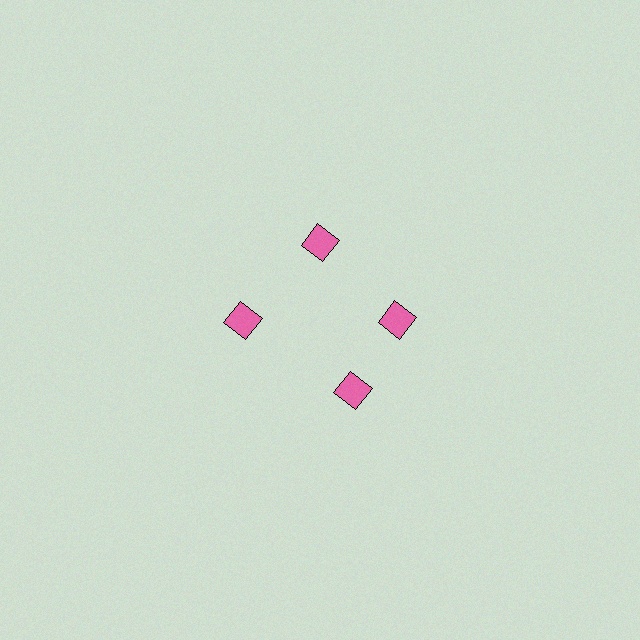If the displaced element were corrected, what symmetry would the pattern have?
It would have 4-fold rotational symmetry — the pattern would map onto itself every 90 degrees.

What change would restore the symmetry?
The symmetry would be restored by rotating it back into even spacing with its neighbors so that all 4 diamonds sit at equal angles and equal distance from the center.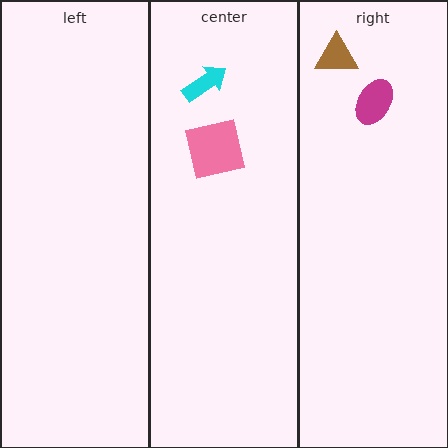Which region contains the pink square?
The center region.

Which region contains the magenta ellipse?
The right region.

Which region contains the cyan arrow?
The center region.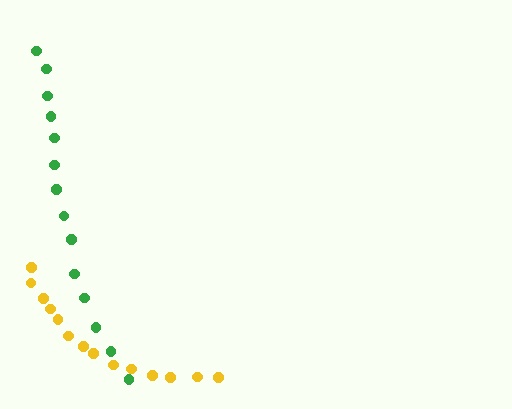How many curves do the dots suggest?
There are 2 distinct paths.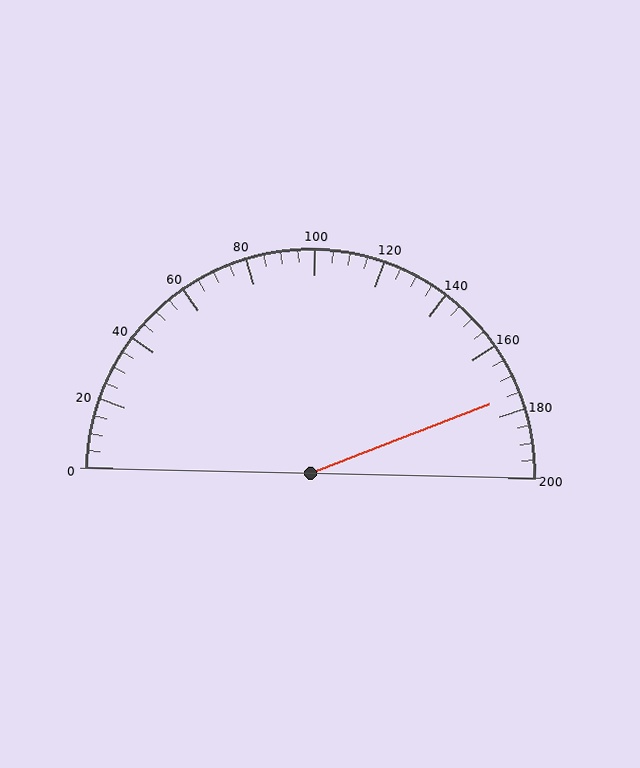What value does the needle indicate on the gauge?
The needle indicates approximately 175.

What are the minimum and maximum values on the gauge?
The gauge ranges from 0 to 200.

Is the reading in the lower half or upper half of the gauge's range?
The reading is in the upper half of the range (0 to 200).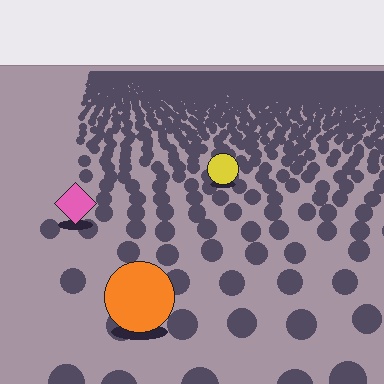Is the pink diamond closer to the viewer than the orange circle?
No. The orange circle is closer — you can tell from the texture gradient: the ground texture is coarser near it.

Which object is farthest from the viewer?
The yellow circle is farthest from the viewer. It appears smaller and the ground texture around it is denser.